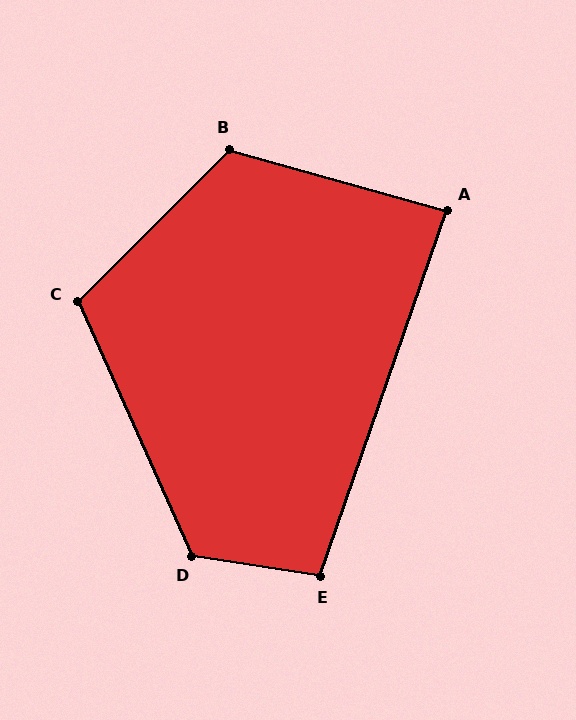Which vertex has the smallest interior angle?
A, at approximately 86 degrees.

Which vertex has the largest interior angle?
D, at approximately 123 degrees.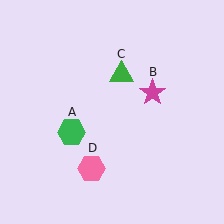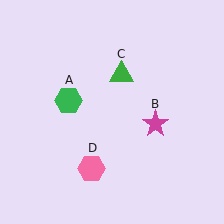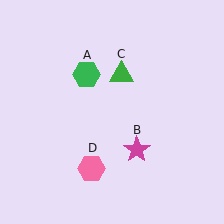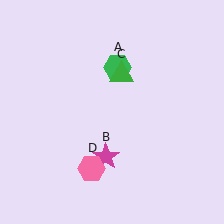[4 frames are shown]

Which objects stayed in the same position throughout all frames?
Green triangle (object C) and pink hexagon (object D) remained stationary.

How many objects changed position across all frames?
2 objects changed position: green hexagon (object A), magenta star (object B).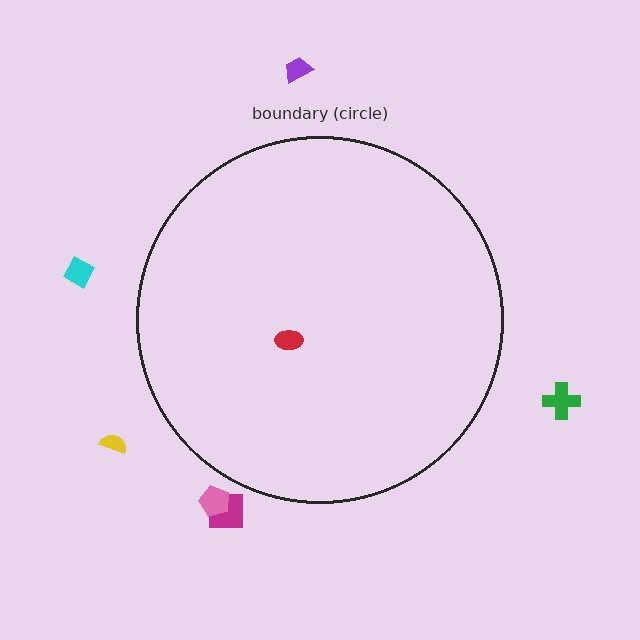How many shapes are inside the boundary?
1 inside, 6 outside.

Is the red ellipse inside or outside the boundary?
Inside.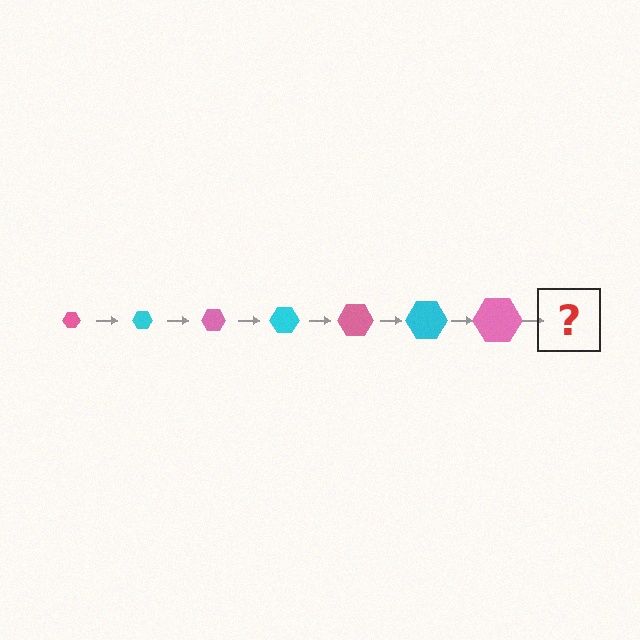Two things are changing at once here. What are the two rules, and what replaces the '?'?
The two rules are that the hexagon grows larger each step and the color cycles through pink and cyan. The '?' should be a cyan hexagon, larger than the previous one.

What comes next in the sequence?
The next element should be a cyan hexagon, larger than the previous one.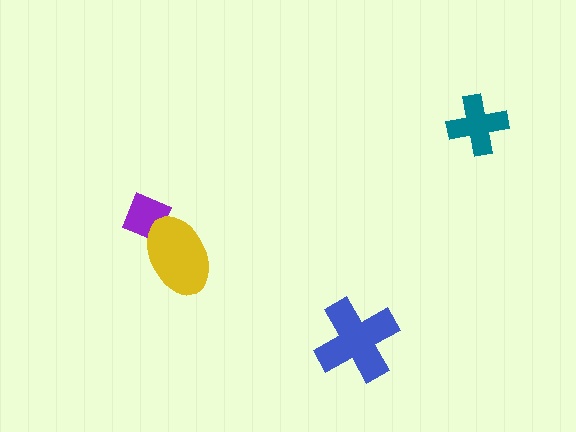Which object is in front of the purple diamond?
The yellow ellipse is in front of the purple diamond.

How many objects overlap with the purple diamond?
1 object overlaps with the purple diamond.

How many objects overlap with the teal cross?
0 objects overlap with the teal cross.